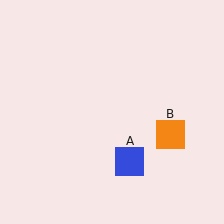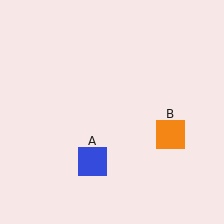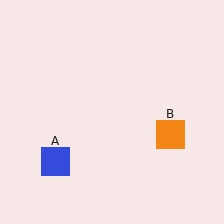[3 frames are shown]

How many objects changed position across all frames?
1 object changed position: blue square (object A).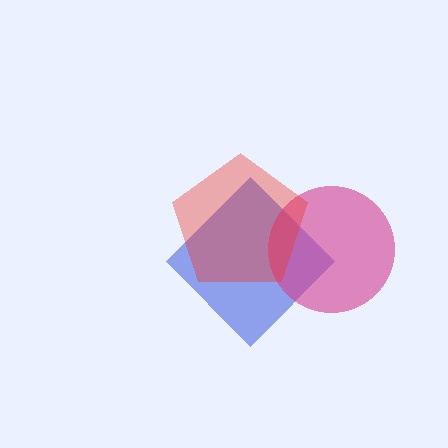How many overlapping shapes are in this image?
There are 3 overlapping shapes in the image.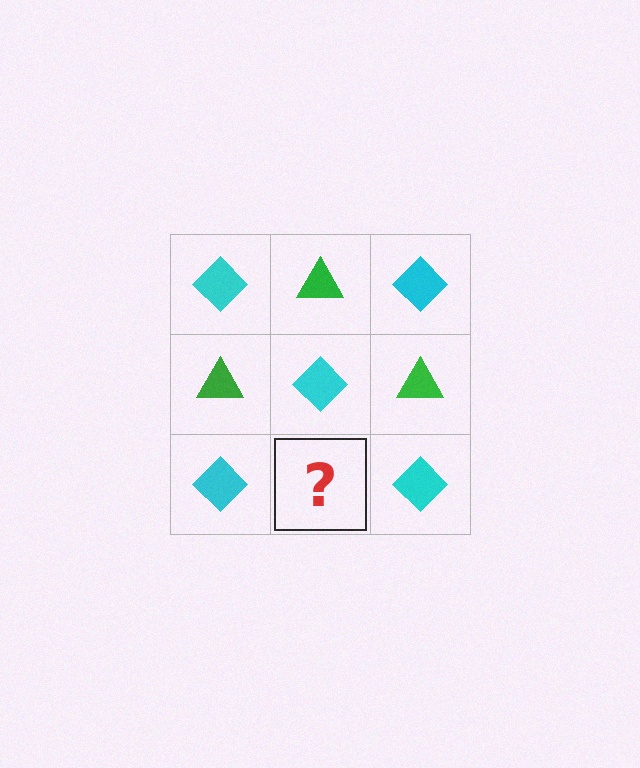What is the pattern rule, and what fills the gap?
The rule is that it alternates cyan diamond and green triangle in a checkerboard pattern. The gap should be filled with a green triangle.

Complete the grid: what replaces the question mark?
The question mark should be replaced with a green triangle.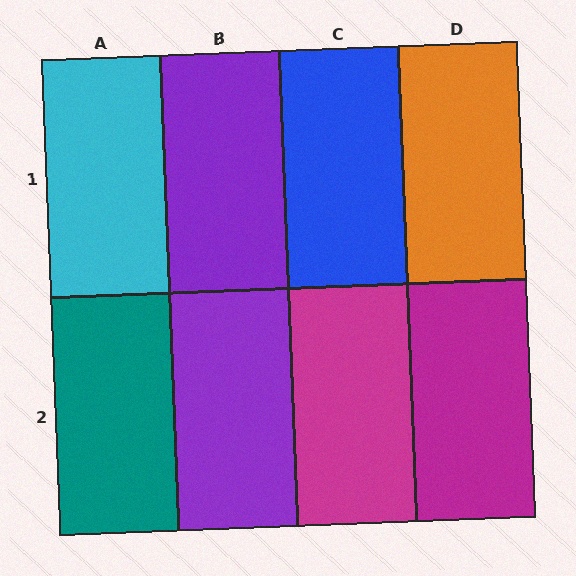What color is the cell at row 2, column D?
Magenta.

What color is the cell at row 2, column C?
Magenta.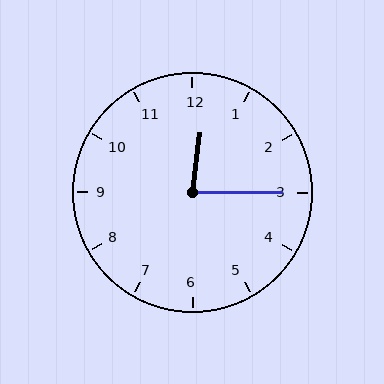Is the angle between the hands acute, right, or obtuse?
It is acute.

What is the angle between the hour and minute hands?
Approximately 82 degrees.